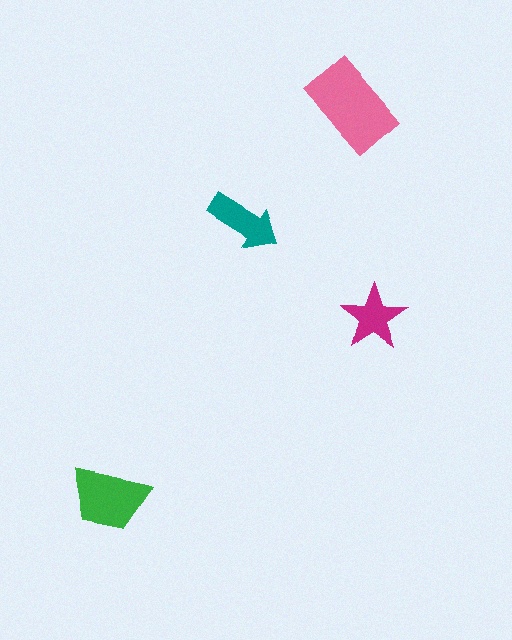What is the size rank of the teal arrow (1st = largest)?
3rd.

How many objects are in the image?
There are 4 objects in the image.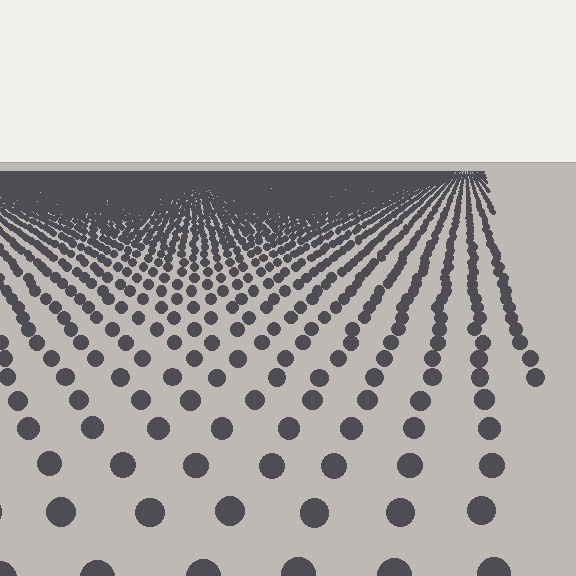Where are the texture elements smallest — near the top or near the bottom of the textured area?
Near the top.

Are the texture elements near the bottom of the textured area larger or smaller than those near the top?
Larger. Near the bottom, elements are closer to the viewer and appear at a bigger on-screen size.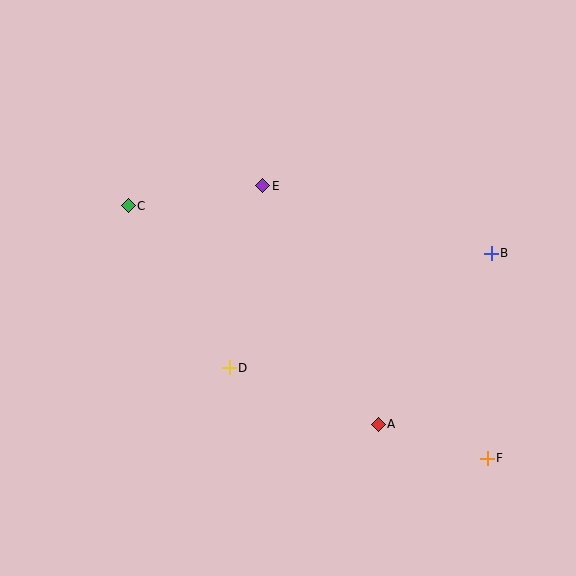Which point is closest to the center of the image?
Point D at (229, 368) is closest to the center.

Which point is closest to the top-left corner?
Point C is closest to the top-left corner.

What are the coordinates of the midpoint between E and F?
The midpoint between E and F is at (375, 322).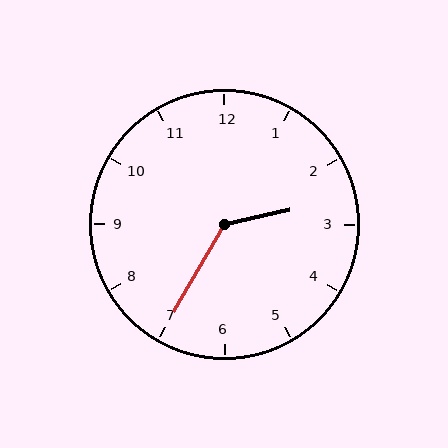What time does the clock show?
2:35.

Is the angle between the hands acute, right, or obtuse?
It is obtuse.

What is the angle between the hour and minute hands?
Approximately 132 degrees.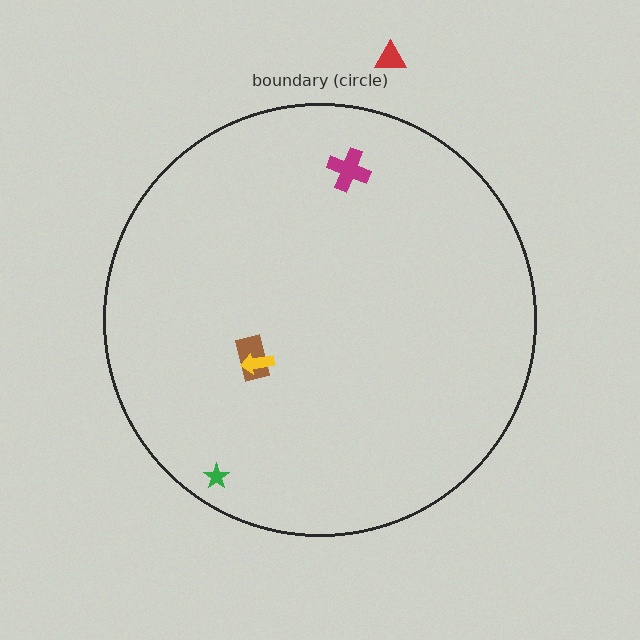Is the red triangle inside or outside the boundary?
Outside.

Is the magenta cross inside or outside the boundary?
Inside.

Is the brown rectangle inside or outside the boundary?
Inside.